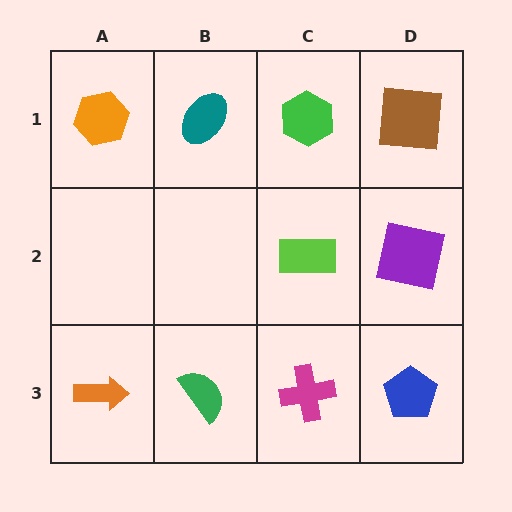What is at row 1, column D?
A brown square.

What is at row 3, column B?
A green semicircle.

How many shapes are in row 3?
4 shapes.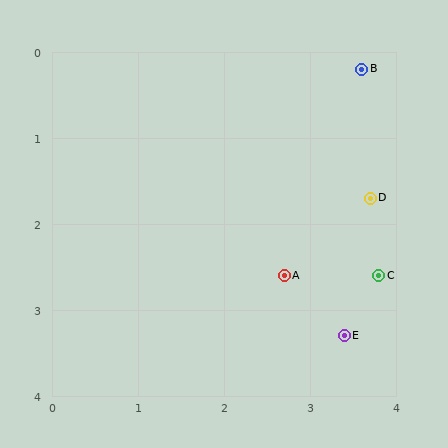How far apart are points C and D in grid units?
Points C and D are about 0.9 grid units apart.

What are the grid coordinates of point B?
Point B is at approximately (3.6, 0.2).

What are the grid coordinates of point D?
Point D is at approximately (3.7, 1.7).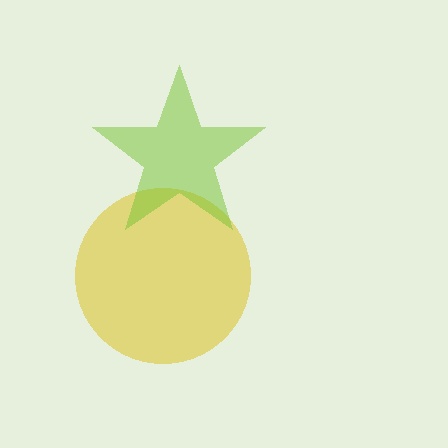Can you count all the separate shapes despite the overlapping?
Yes, there are 2 separate shapes.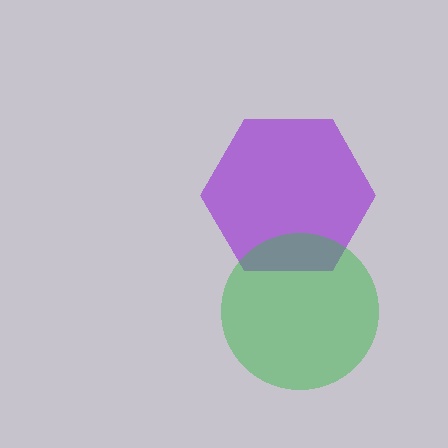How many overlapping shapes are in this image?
There are 2 overlapping shapes in the image.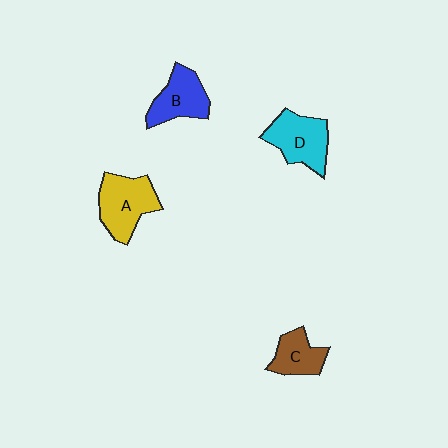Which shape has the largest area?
Shape A (yellow).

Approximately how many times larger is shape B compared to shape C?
Approximately 1.3 times.